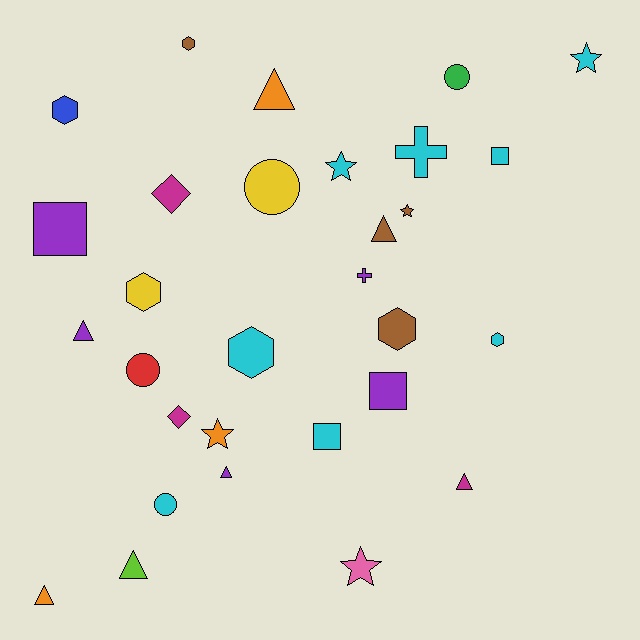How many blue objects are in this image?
There is 1 blue object.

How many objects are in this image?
There are 30 objects.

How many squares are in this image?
There are 4 squares.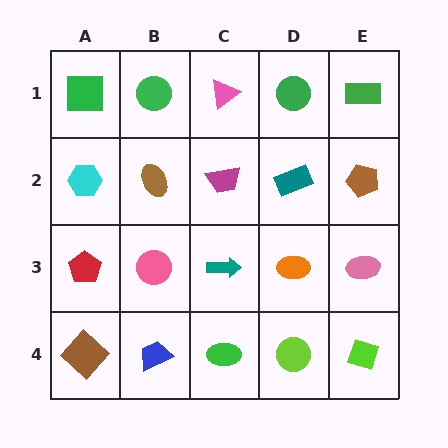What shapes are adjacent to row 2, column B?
A green circle (row 1, column B), a pink circle (row 3, column B), a cyan hexagon (row 2, column A), a magenta trapezoid (row 2, column C).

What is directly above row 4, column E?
A pink ellipse.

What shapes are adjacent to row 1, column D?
A teal rectangle (row 2, column D), a pink triangle (row 1, column C), a green rectangle (row 1, column E).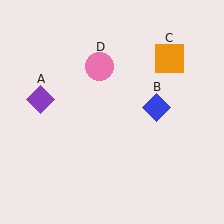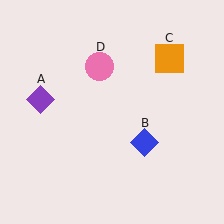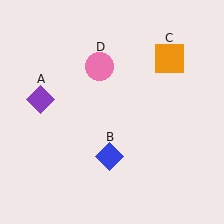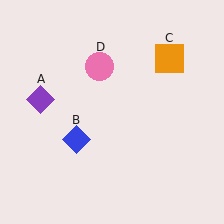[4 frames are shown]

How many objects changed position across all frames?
1 object changed position: blue diamond (object B).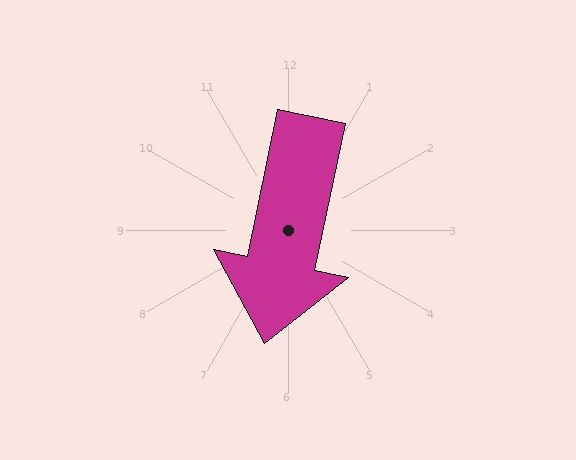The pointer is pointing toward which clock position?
Roughly 6 o'clock.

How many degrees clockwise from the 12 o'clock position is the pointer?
Approximately 192 degrees.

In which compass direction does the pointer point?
South.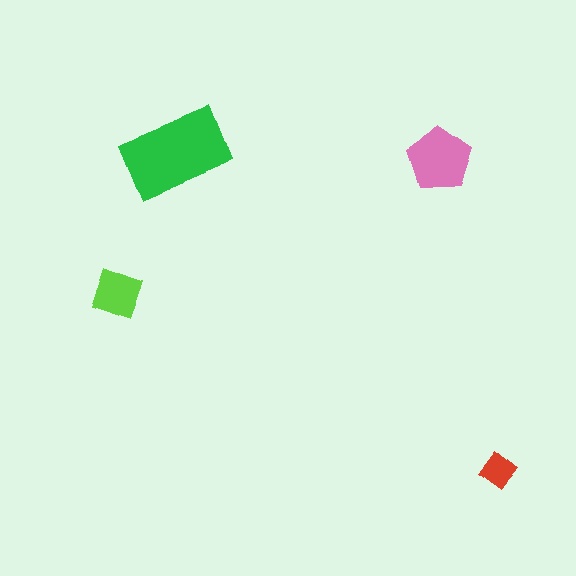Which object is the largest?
The green rectangle.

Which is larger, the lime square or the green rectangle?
The green rectangle.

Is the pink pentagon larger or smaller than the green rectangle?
Smaller.